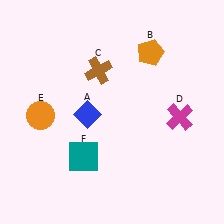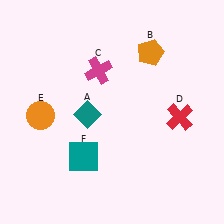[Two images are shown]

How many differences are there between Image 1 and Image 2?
There are 3 differences between the two images.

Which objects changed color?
A changed from blue to teal. C changed from brown to magenta. D changed from magenta to red.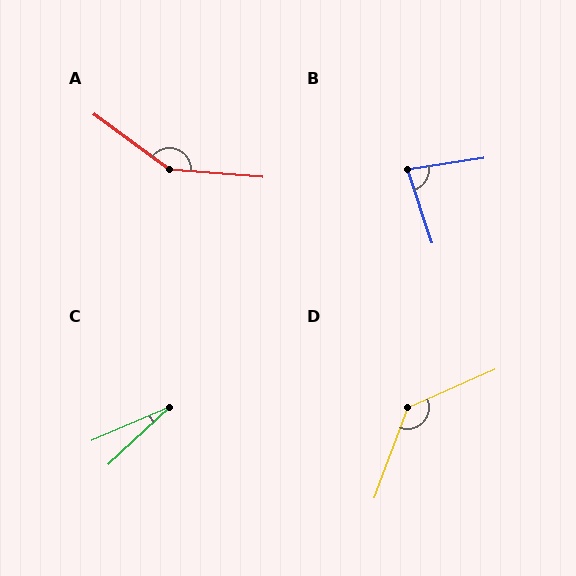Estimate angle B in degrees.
Approximately 80 degrees.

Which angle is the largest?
A, at approximately 148 degrees.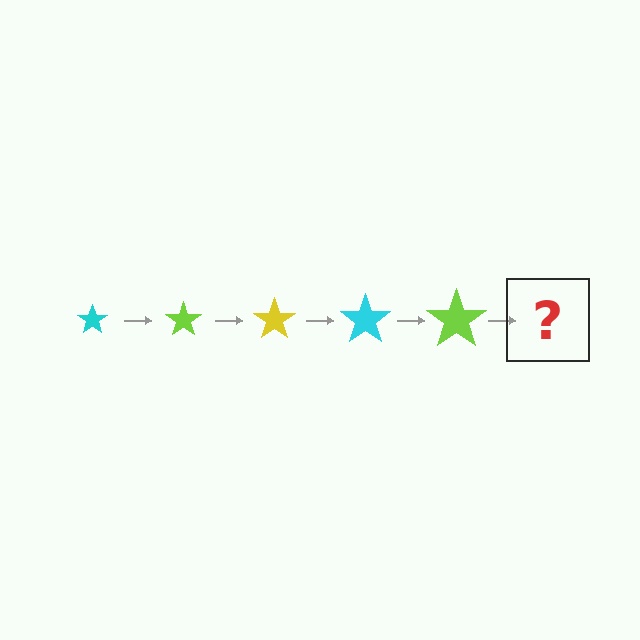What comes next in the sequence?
The next element should be a yellow star, larger than the previous one.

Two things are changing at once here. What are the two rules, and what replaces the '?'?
The two rules are that the star grows larger each step and the color cycles through cyan, lime, and yellow. The '?' should be a yellow star, larger than the previous one.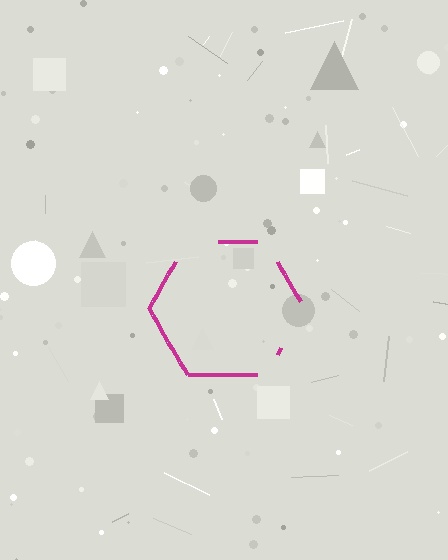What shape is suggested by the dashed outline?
The dashed outline suggests a hexagon.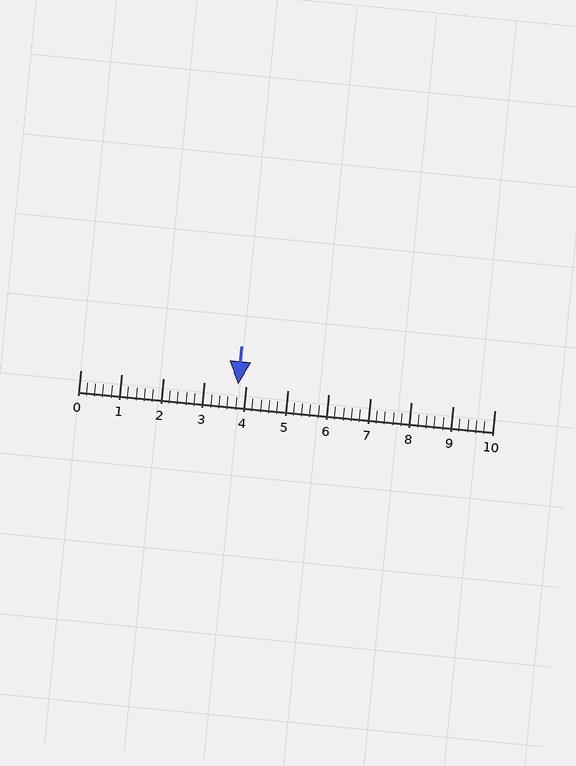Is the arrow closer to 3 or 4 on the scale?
The arrow is closer to 4.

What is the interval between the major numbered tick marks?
The major tick marks are spaced 1 units apart.